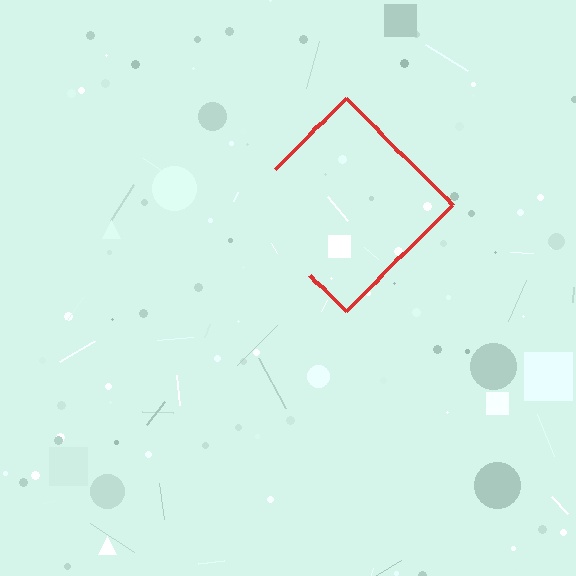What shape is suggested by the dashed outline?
The dashed outline suggests a diamond.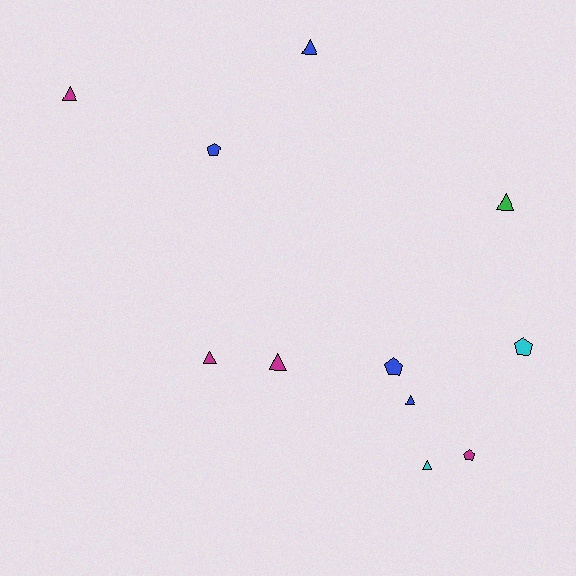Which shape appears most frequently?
Triangle, with 7 objects.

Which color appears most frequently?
Magenta, with 4 objects.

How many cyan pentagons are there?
There is 1 cyan pentagon.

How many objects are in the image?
There are 11 objects.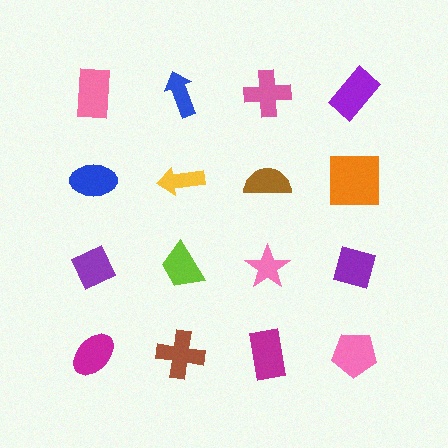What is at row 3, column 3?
A pink star.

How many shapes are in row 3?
4 shapes.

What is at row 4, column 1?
A magenta ellipse.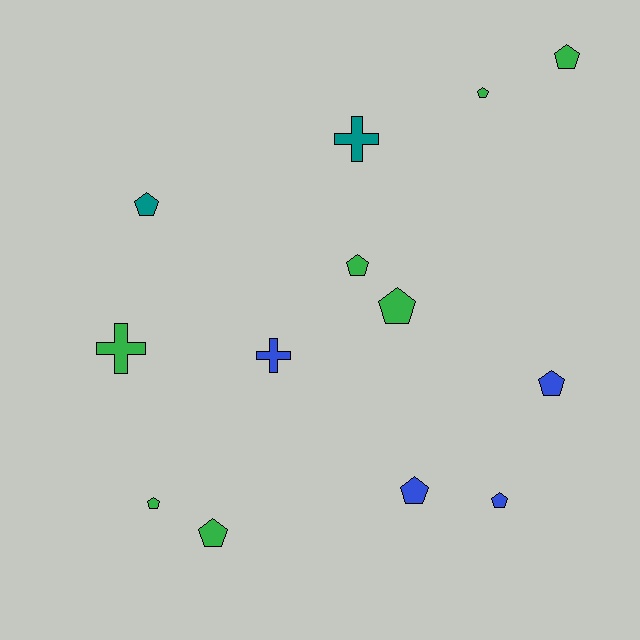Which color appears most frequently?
Green, with 7 objects.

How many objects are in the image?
There are 13 objects.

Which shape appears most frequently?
Pentagon, with 10 objects.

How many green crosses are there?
There is 1 green cross.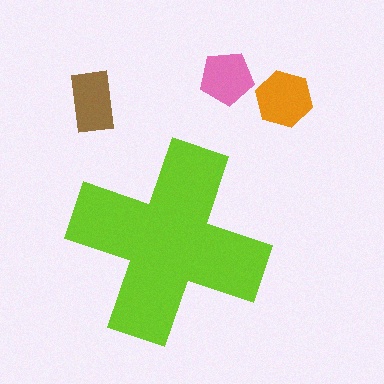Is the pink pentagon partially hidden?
No, the pink pentagon is fully visible.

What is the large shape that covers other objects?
A lime cross.